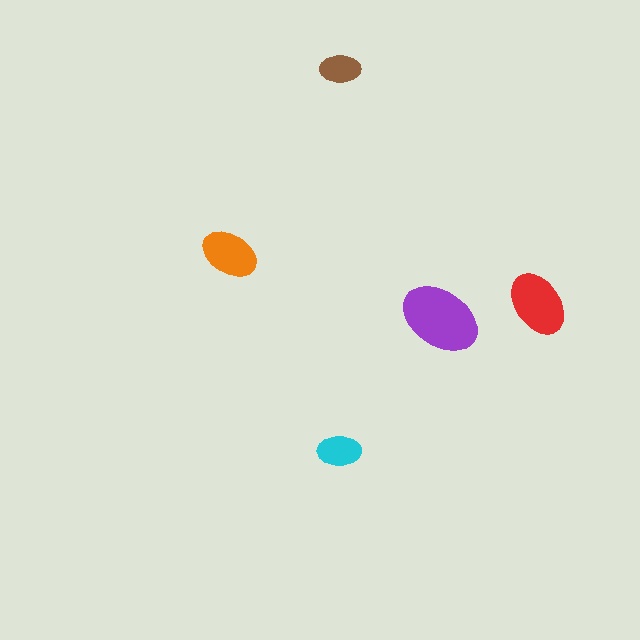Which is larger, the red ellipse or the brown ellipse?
The red one.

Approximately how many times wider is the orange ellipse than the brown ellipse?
About 1.5 times wider.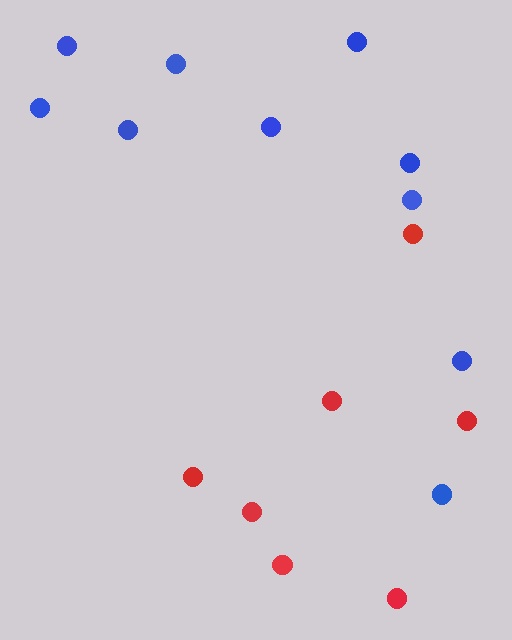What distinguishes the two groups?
There are 2 groups: one group of red circles (7) and one group of blue circles (10).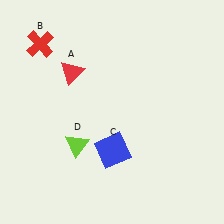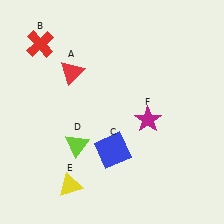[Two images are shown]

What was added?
A yellow triangle (E), a magenta star (F) were added in Image 2.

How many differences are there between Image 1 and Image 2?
There are 2 differences between the two images.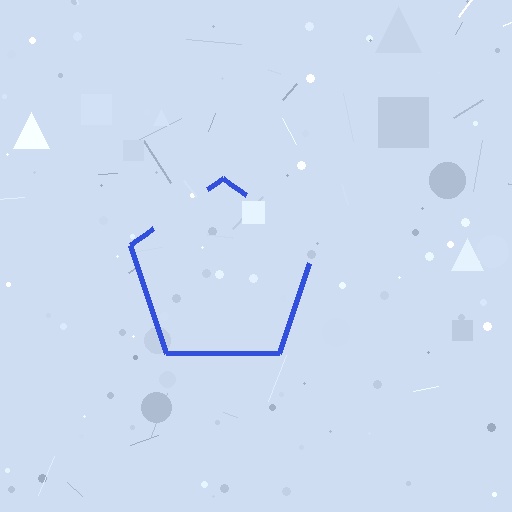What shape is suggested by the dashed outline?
The dashed outline suggests a pentagon.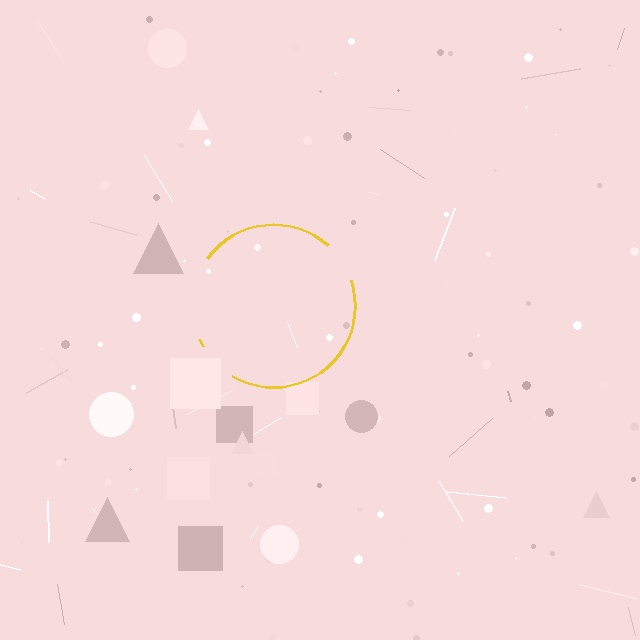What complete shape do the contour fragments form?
The contour fragments form a circle.